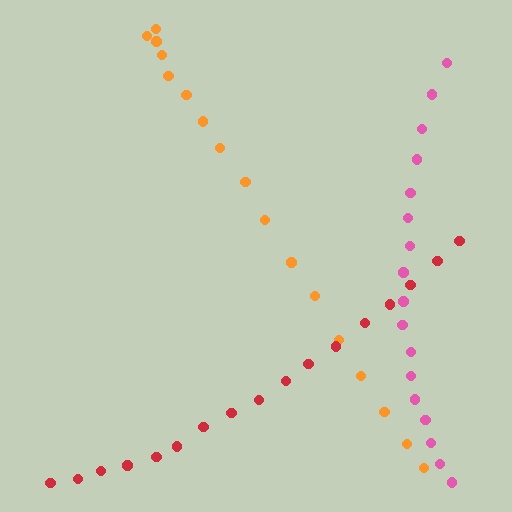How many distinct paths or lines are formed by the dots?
There are 3 distinct paths.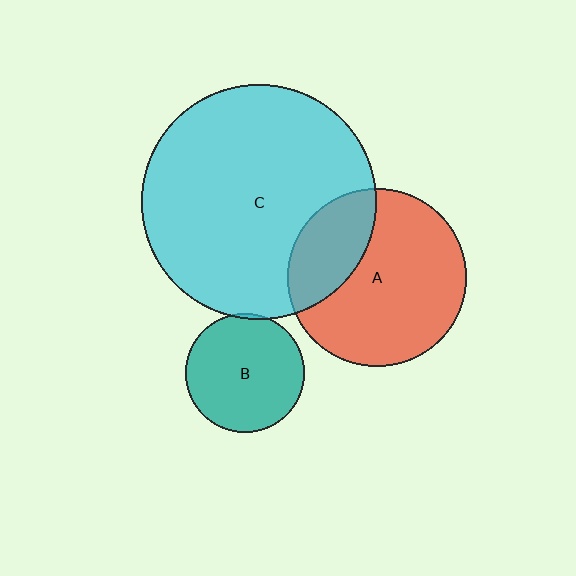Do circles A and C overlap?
Yes.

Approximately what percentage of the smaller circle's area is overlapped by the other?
Approximately 25%.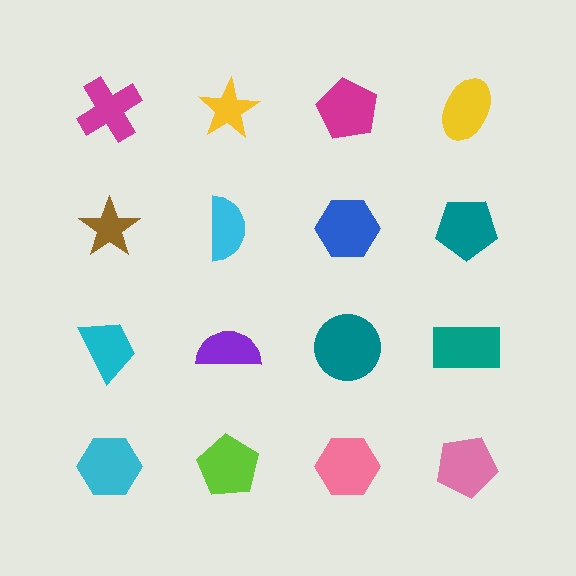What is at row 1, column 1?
A magenta cross.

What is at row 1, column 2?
A yellow star.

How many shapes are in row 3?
4 shapes.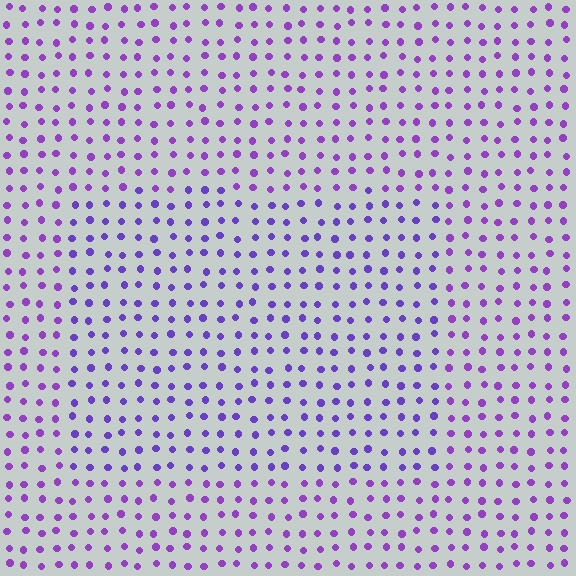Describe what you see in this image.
The image is filled with small purple elements in a uniform arrangement. A rectangle-shaped region is visible where the elements are tinted to a slightly different hue, forming a subtle color boundary.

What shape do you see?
I see a rectangle.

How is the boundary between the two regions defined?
The boundary is defined purely by a slight shift in hue (about 20 degrees). Spacing, size, and orientation are identical on both sides.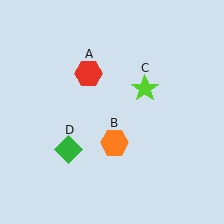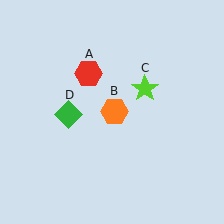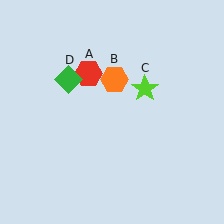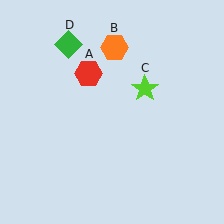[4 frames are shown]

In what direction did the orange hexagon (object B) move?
The orange hexagon (object B) moved up.